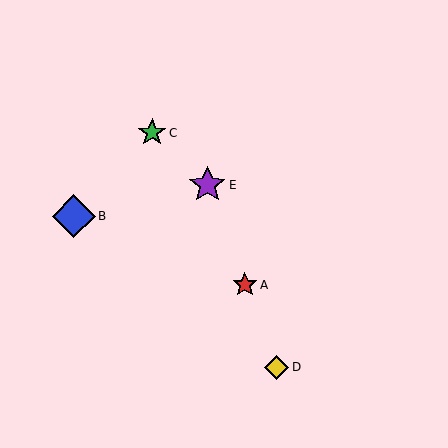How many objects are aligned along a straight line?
3 objects (A, D, E) are aligned along a straight line.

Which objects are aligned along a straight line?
Objects A, D, E are aligned along a straight line.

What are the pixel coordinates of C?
Object C is at (152, 133).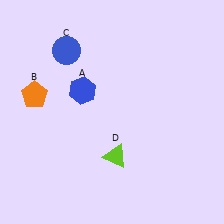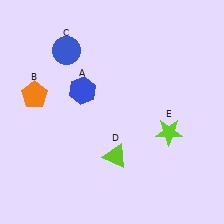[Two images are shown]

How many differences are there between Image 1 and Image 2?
There is 1 difference between the two images.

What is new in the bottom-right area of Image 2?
A lime star (E) was added in the bottom-right area of Image 2.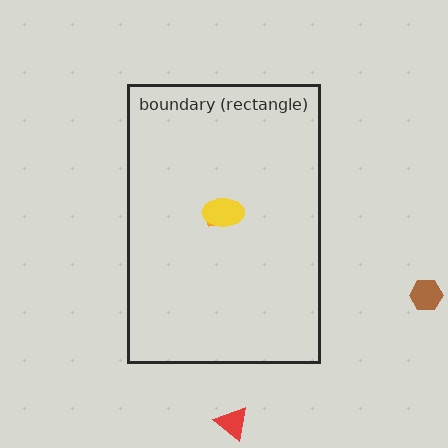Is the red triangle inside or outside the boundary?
Outside.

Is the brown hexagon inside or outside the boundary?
Outside.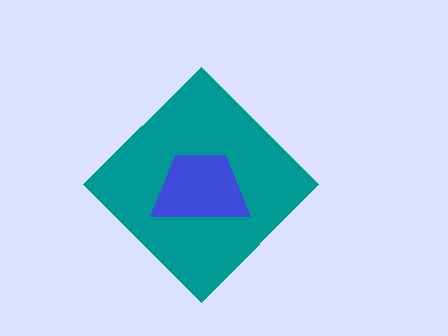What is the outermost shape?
The teal diamond.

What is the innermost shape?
The blue trapezoid.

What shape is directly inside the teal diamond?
The blue trapezoid.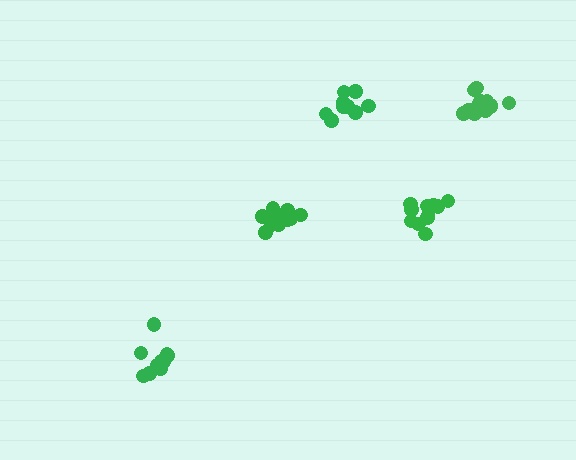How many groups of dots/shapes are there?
There are 5 groups.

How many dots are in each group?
Group 1: 11 dots, Group 2: 10 dots, Group 3: 13 dots, Group 4: 11 dots, Group 5: 9 dots (54 total).